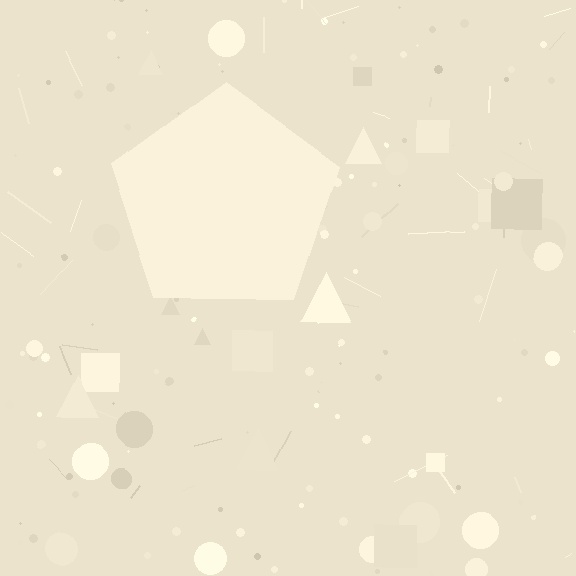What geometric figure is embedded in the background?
A pentagon is embedded in the background.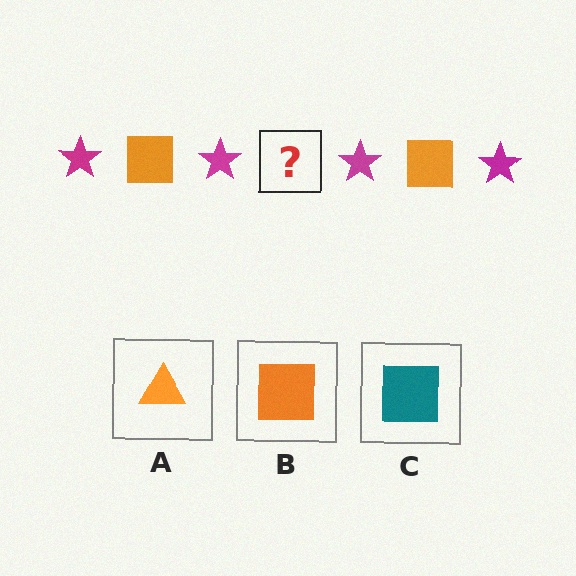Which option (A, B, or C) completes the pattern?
B.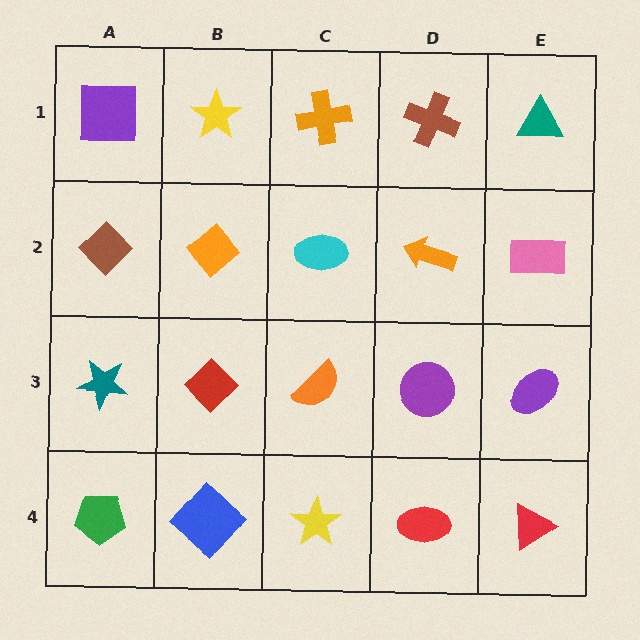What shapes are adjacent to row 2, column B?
A yellow star (row 1, column B), a red diamond (row 3, column B), a brown diamond (row 2, column A), a cyan ellipse (row 2, column C).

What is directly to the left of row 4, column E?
A red ellipse.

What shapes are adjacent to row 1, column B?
An orange diamond (row 2, column B), a purple square (row 1, column A), an orange cross (row 1, column C).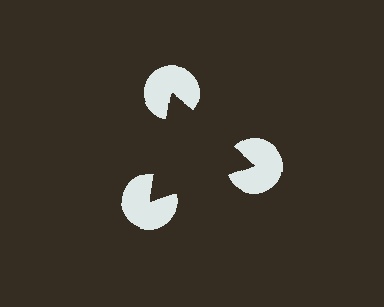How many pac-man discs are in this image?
There are 3 — one at each vertex of the illusory triangle.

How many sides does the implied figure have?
3 sides.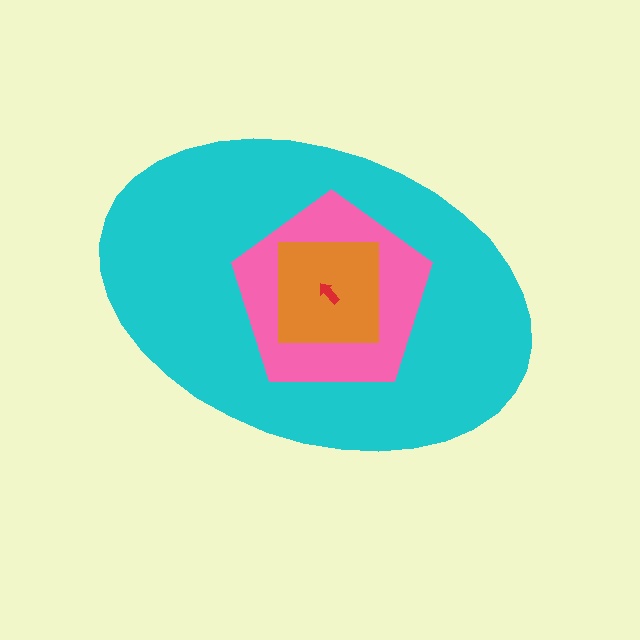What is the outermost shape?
The cyan ellipse.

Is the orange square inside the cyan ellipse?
Yes.